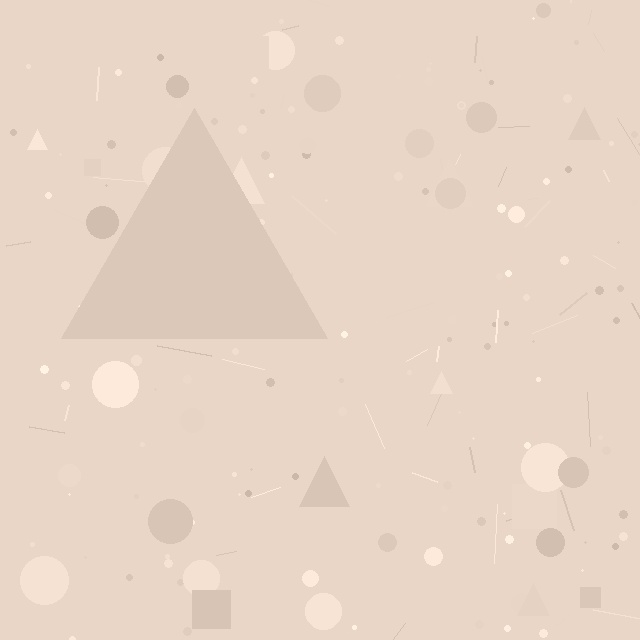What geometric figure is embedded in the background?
A triangle is embedded in the background.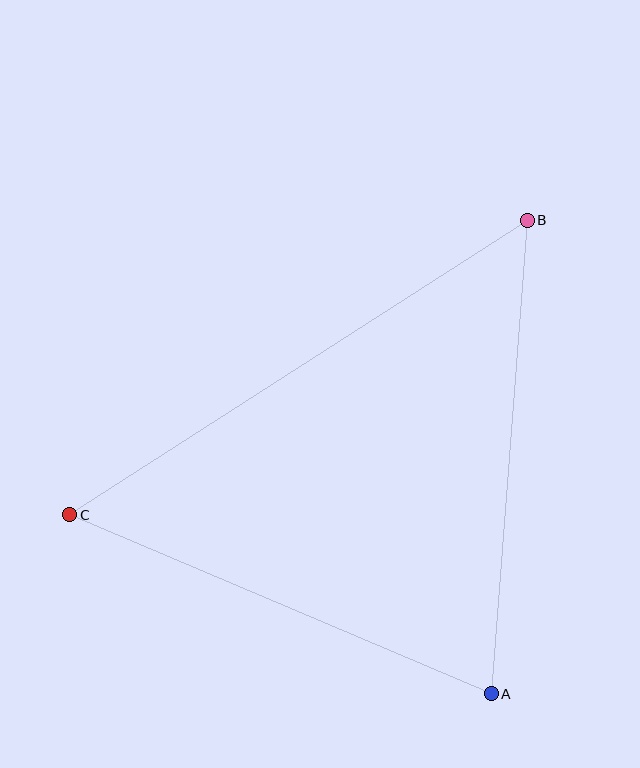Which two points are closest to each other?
Points A and C are closest to each other.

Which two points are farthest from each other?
Points B and C are farthest from each other.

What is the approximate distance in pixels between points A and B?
The distance between A and B is approximately 475 pixels.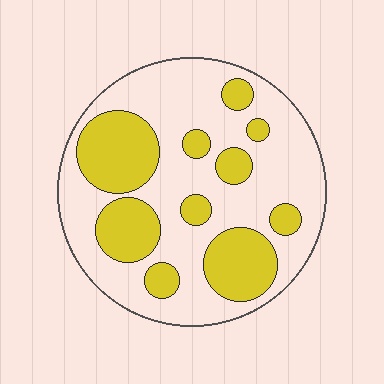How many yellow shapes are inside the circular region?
10.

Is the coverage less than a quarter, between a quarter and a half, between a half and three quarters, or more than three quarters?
Between a quarter and a half.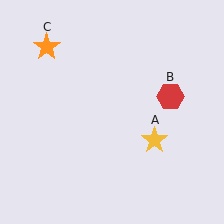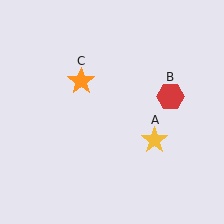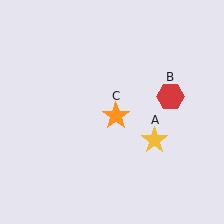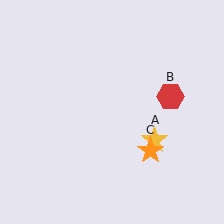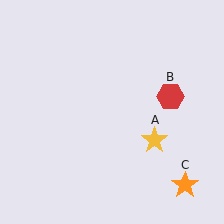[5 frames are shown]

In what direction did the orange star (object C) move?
The orange star (object C) moved down and to the right.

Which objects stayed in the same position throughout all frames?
Yellow star (object A) and red hexagon (object B) remained stationary.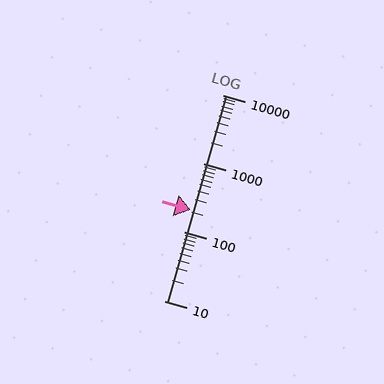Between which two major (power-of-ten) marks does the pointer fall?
The pointer is between 100 and 1000.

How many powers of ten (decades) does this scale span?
The scale spans 3 decades, from 10 to 10000.